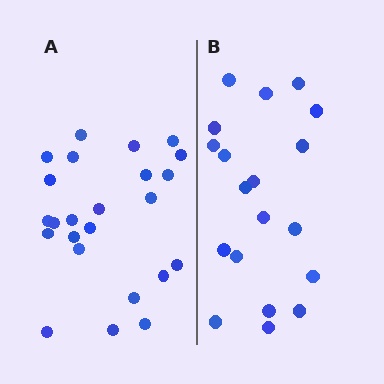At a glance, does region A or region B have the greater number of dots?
Region A (the left region) has more dots.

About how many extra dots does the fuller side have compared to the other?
Region A has about 5 more dots than region B.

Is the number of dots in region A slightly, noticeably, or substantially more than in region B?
Region A has noticeably more, but not dramatically so. The ratio is roughly 1.3 to 1.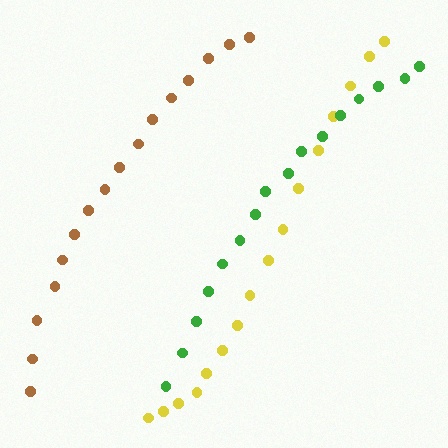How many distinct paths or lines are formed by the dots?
There are 3 distinct paths.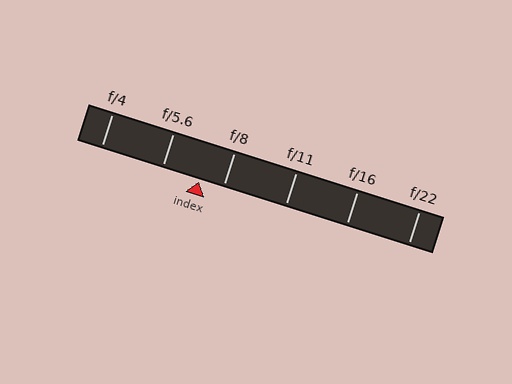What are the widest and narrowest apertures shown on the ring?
The widest aperture shown is f/4 and the narrowest is f/22.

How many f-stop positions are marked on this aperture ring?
There are 6 f-stop positions marked.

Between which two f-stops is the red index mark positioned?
The index mark is between f/5.6 and f/8.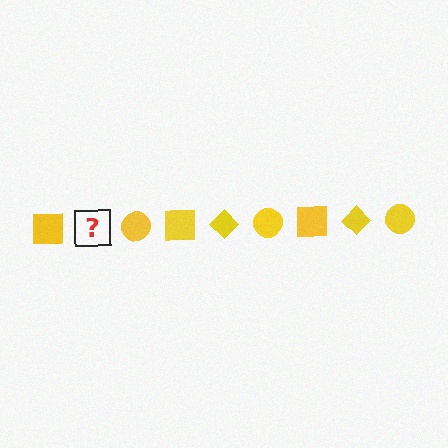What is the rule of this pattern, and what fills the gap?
The rule is that the pattern cycles through square, diamond, circle shapes in yellow. The gap should be filled with a yellow diamond.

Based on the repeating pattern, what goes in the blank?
The blank should be a yellow diamond.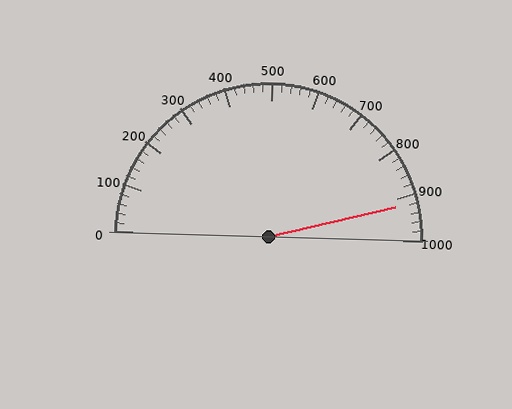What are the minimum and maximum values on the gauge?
The gauge ranges from 0 to 1000.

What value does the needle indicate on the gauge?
The needle indicates approximately 920.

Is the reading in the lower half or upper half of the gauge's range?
The reading is in the upper half of the range (0 to 1000).